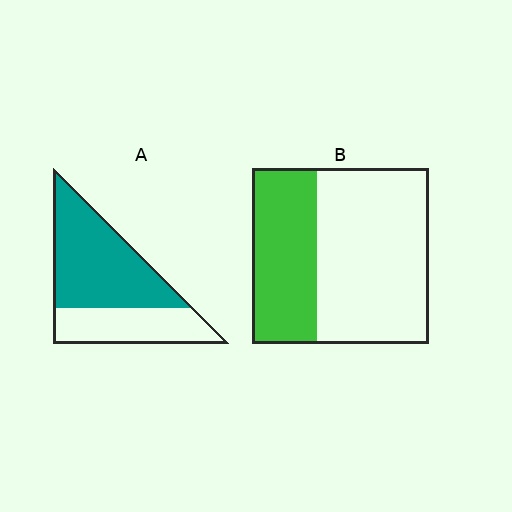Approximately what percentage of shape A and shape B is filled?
A is approximately 65% and B is approximately 35%.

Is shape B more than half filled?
No.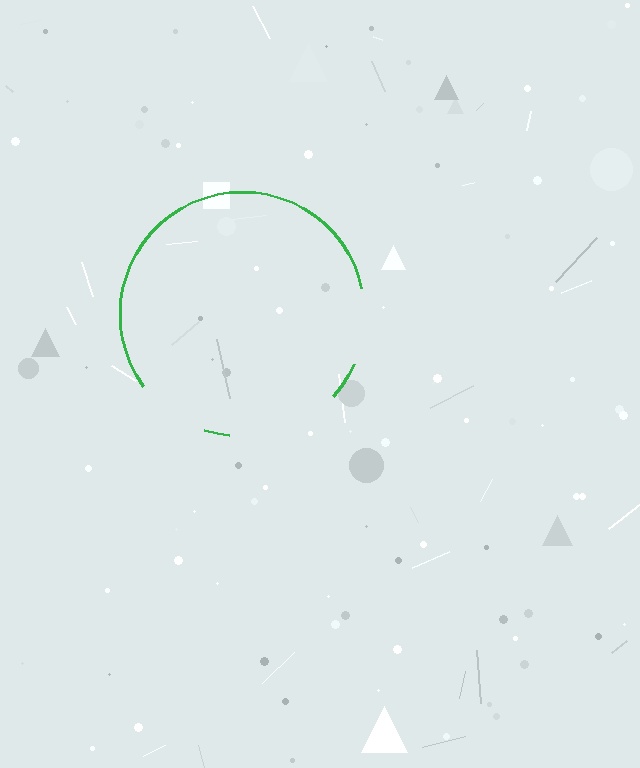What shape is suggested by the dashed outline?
The dashed outline suggests a circle.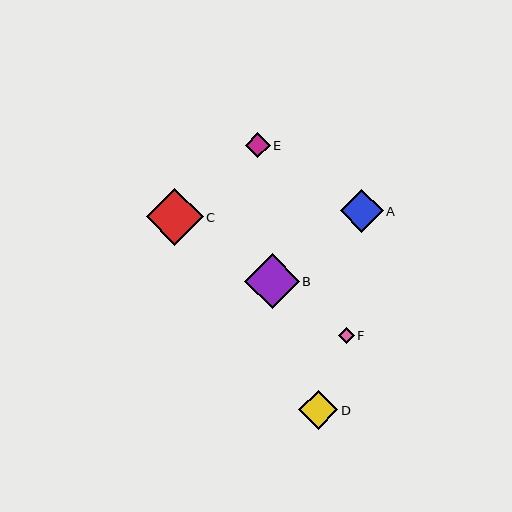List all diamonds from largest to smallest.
From largest to smallest: C, B, A, D, E, F.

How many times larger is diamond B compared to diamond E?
Diamond B is approximately 2.2 times the size of diamond E.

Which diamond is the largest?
Diamond C is the largest with a size of approximately 57 pixels.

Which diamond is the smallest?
Diamond F is the smallest with a size of approximately 16 pixels.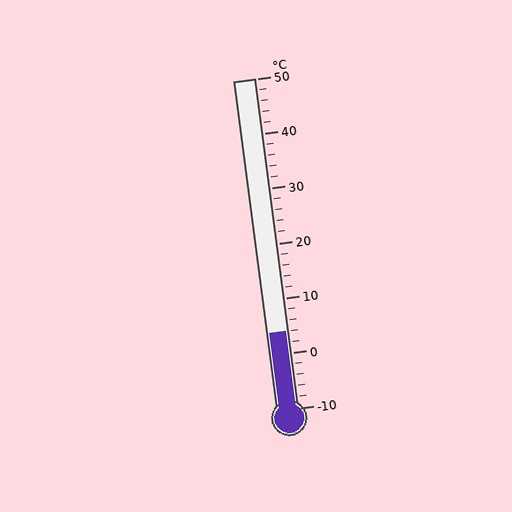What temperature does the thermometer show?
The thermometer shows approximately 4°C.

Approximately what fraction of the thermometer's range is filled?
The thermometer is filled to approximately 25% of its range.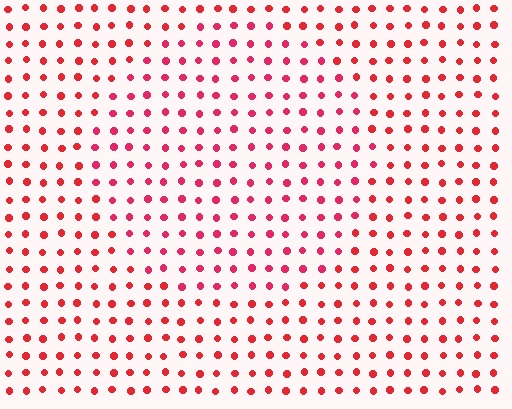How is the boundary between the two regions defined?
The boundary is defined purely by a slight shift in hue (about 16 degrees). Spacing, size, and orientation are identical on both sides.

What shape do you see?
I see a circle.